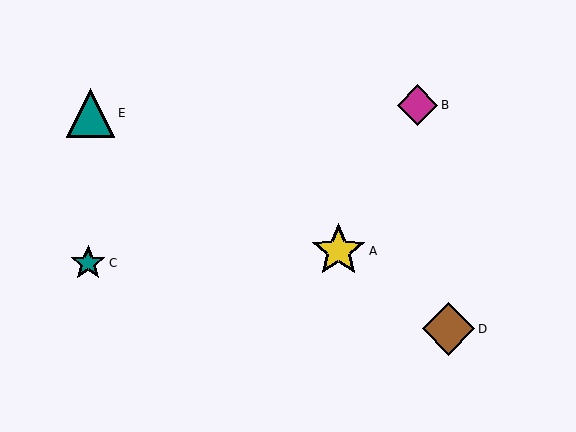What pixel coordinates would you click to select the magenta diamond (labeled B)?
Click at (417, 105) to select the magenta diamond B.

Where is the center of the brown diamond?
The center of the brown diamond is at (449, 329).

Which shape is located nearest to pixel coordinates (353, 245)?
The yellow star (labeled A) at (339, 251) is nearest to that location.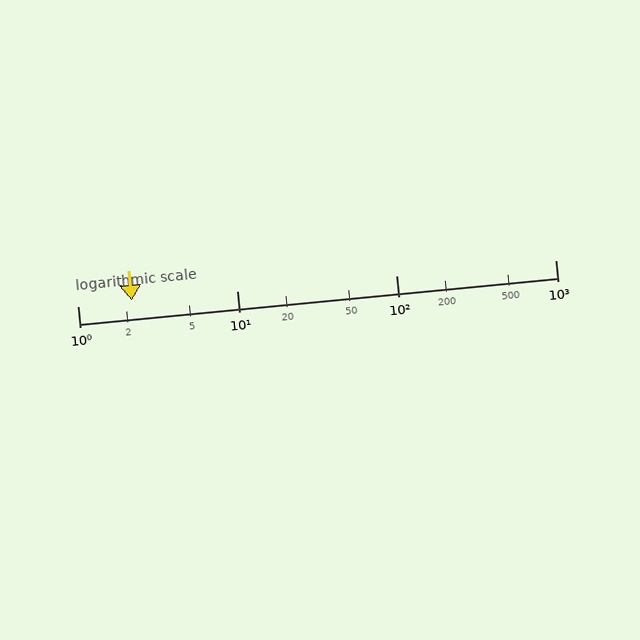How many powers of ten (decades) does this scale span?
The scale spans 3 decades, from 1 to 1000.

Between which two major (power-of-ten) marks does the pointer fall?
The pointer is between 1 and 10.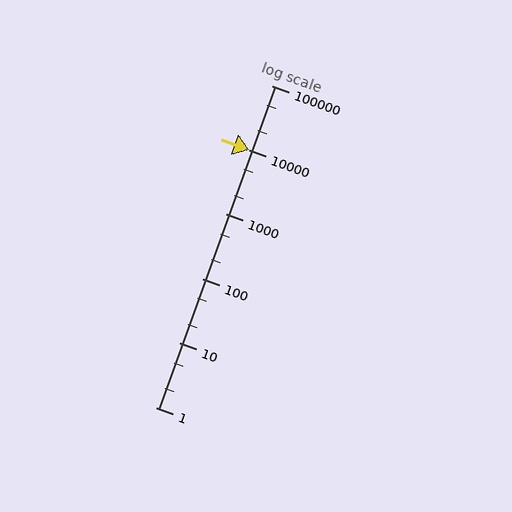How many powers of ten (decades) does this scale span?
The scale spans 5 decades, from 1 to 100000.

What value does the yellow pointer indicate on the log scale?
The pointer indicates approximately 10000.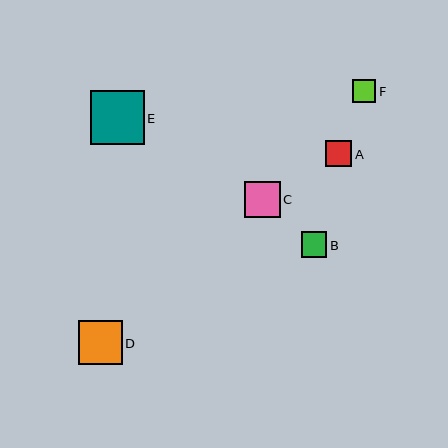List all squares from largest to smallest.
From largest to smallest: E, D, C, A, B, F.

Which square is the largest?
Square E is the largest with a size of approximately 53 pixels.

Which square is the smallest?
Square F is the smallest with a size of approximately 23 pixels.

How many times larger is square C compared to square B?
Square C is approximately 1.4 times the size of square B.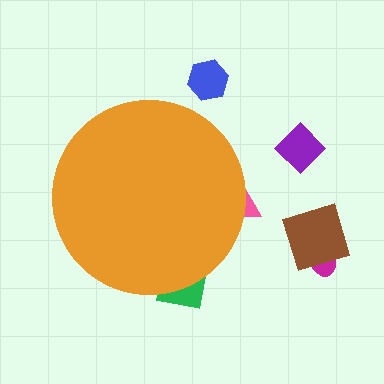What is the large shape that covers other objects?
An orange circle.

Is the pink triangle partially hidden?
Yes, the pink triangle is partially hidden behind the orange circle.